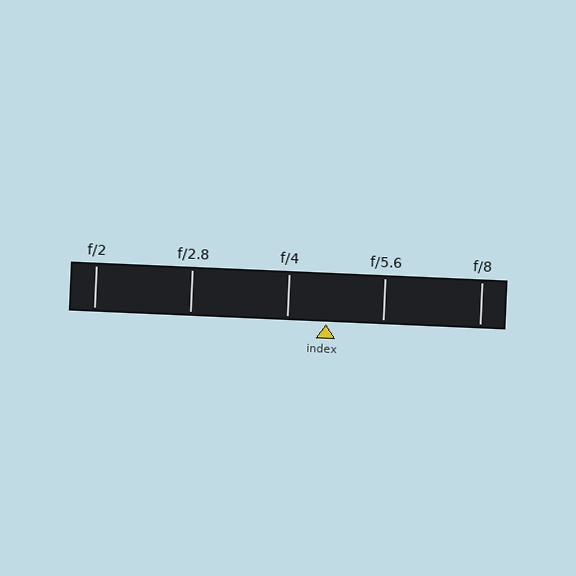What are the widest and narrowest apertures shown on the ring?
The widest aperture shown is f/2 and the narrowest is f/8.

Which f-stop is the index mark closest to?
The index mark is closest to f/4.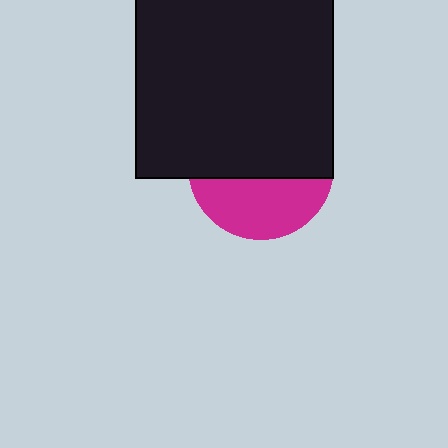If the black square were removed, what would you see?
You would see the complete magenta circle.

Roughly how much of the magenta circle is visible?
A small part of it is visible (roughly 39%).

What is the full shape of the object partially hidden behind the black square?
The partially hidden object is a magenta circle.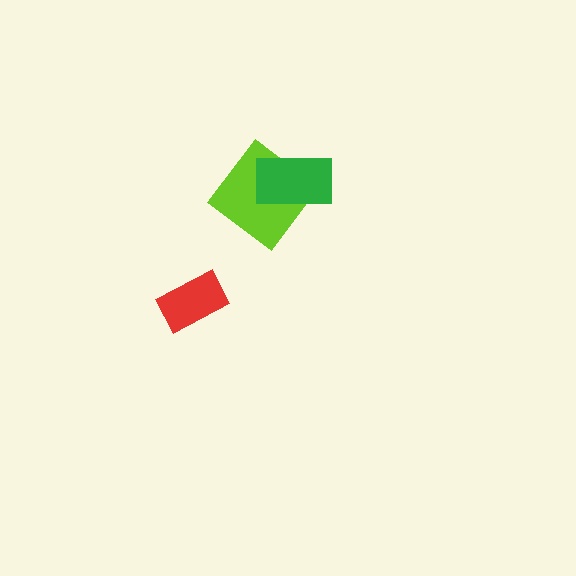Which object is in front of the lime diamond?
The green rectangle is in front of the lime diamond.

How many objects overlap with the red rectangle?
0 objects overlap with the red rectangle.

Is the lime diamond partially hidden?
Yes, it is partially covered by another shape.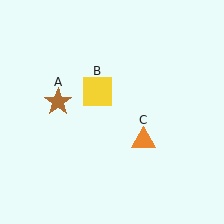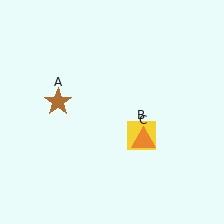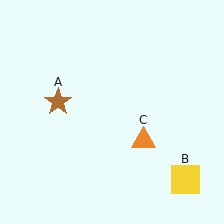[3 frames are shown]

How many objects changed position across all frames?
1 object changed position: yellow square (object B).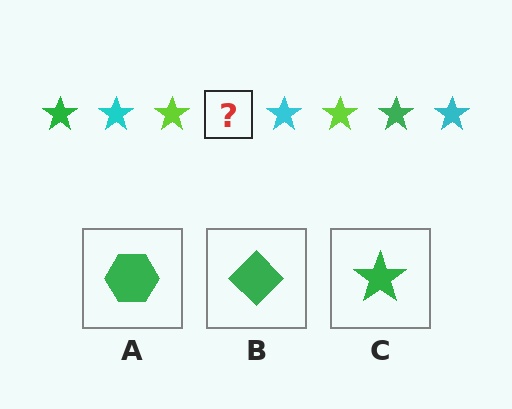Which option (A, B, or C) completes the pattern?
C.